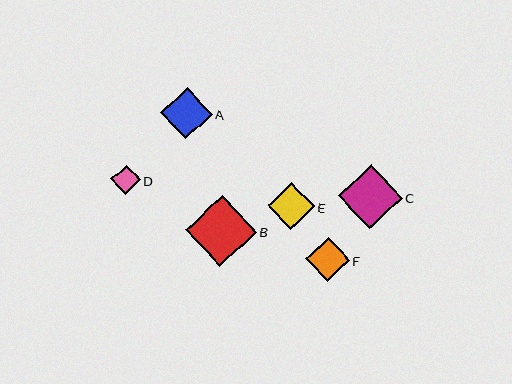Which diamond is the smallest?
Diamond D is the smallest with a size of approximately 30 pixels.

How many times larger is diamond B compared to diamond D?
Diamond B is approximately 2.4 times the size of diamond D.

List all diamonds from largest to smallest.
From largest to smallest: B, C, A, E, F, D.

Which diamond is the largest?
Diamond B is the largest with a size of approximately 71 pixels.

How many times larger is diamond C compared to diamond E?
Diamond C is approximately 1.4 times the size of diamond E.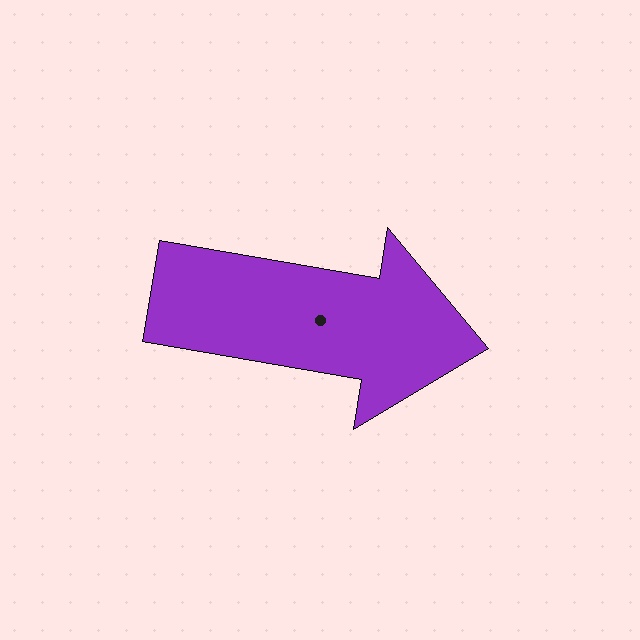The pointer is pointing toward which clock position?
Roughly 3 o'clock.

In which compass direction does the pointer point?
East.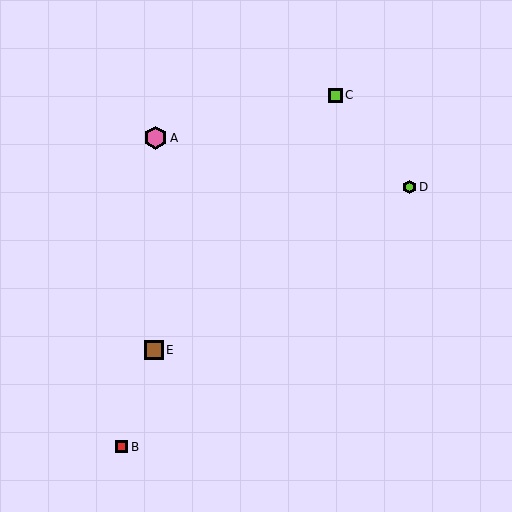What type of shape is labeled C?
Shape C is a lime square.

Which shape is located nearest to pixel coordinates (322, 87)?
The lime square (labeled C) at (335, 95) is nearest to that location.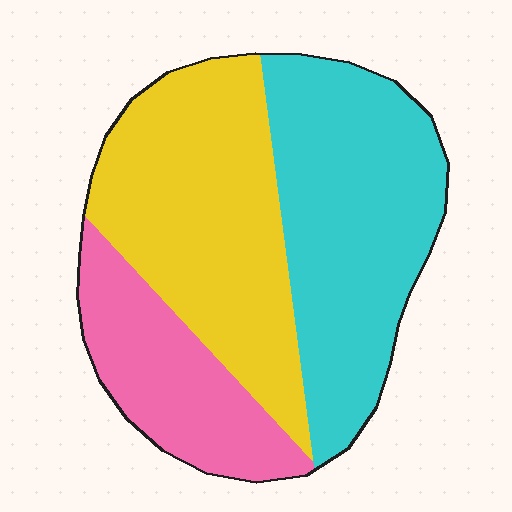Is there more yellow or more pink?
Yellow.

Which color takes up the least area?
Pink, at roughly 20%.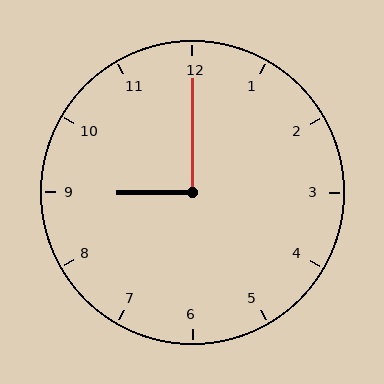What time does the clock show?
9:00.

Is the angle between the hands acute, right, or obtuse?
It is right.